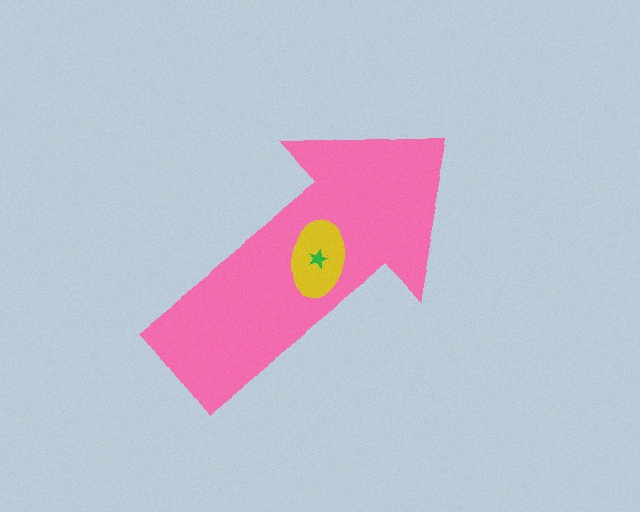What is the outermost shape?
The pink arrow.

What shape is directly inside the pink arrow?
The yellow ellipse.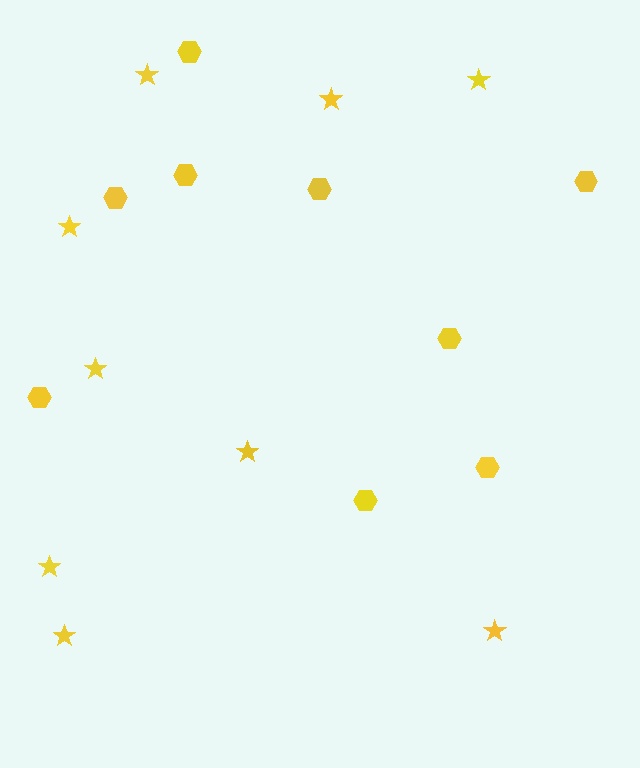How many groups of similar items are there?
There are 2 groups: one group of stars (9) and one group of hexagons (9).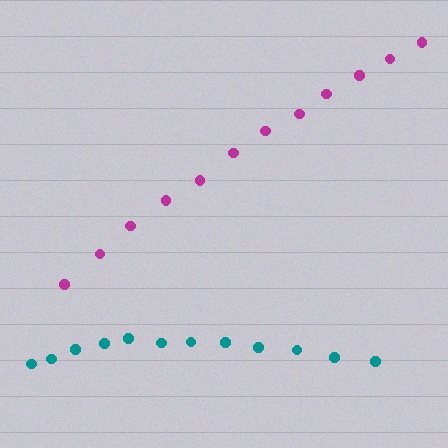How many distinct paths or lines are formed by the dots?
There are 2 distinct paths.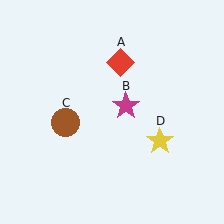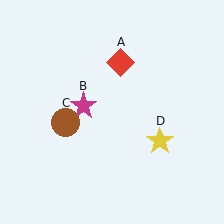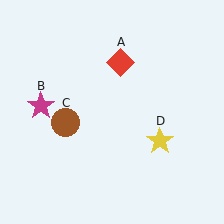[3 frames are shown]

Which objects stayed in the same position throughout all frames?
Red diamond (object A) and brown circle (object C) and yellow star (object D) remained stationary.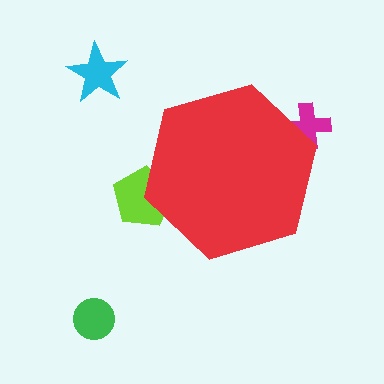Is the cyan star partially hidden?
No, the cyan star is fully visible.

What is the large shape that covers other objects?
A red hexagon.